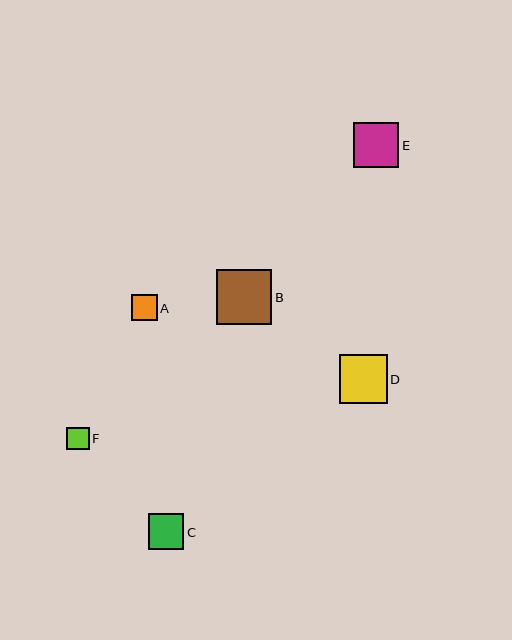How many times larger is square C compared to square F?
Square C is approximately 1.6 times the size of square F.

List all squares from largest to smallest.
From largest to smallest: B, D, E, C, A, F.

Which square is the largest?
Square B is the largest with a size of approximately 55 pixels.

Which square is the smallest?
Square F is the smallest with a size of approximately 23 pixels.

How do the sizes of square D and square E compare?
Square D and square E are approximately the same size.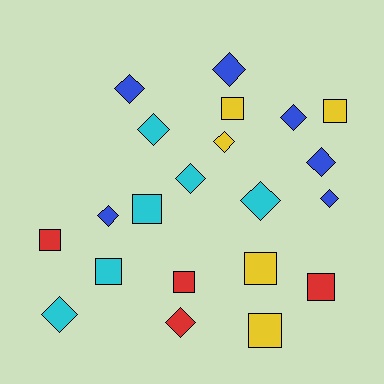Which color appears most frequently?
Cyan, with 6 objects.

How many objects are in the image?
There are 21 objects.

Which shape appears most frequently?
Diamond, with 12 objects.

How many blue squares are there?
There are no blue squares.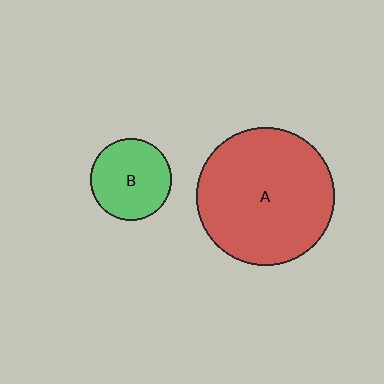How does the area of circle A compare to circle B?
Approximately 2.9 times.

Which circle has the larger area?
Circle A (red).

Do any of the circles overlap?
No, none of the circles overlap.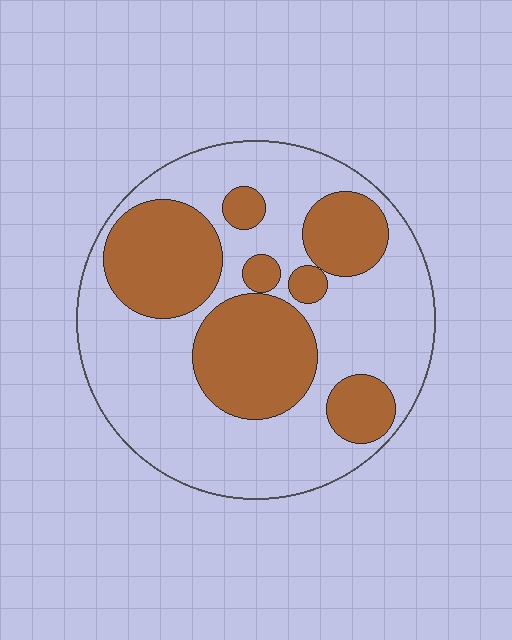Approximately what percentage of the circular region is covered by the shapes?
Approximately 35%.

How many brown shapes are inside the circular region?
7.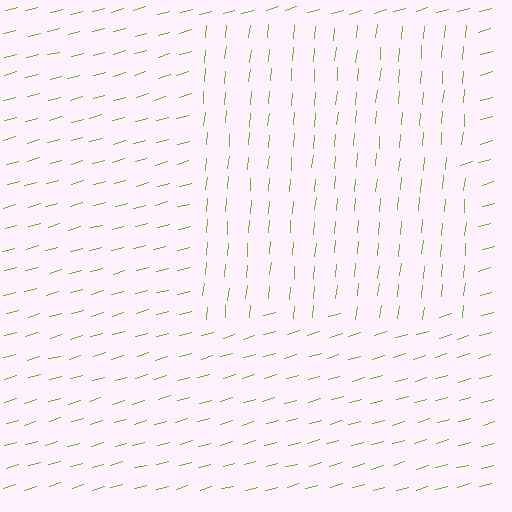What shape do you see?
I see a rectangle.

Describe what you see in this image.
The image is filled with small lime line segments. A rectangle region in the image has lines oriented differently from the surrounding lines, creating a visible texture boundary.